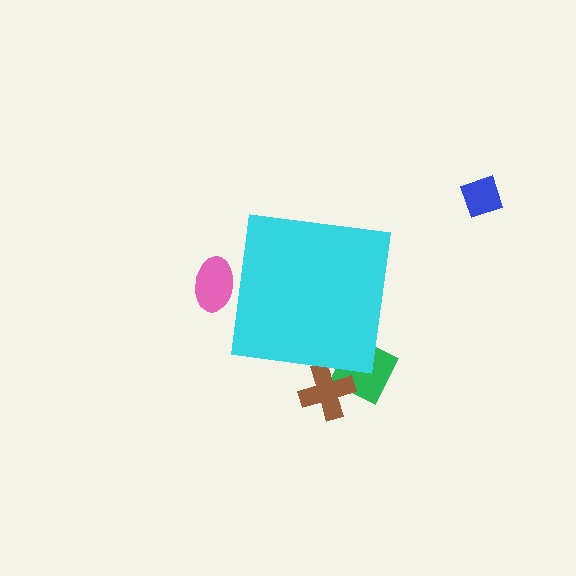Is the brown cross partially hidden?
Yes, the brown cross is partially hidden behind the cyan square.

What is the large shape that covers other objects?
A cyan square.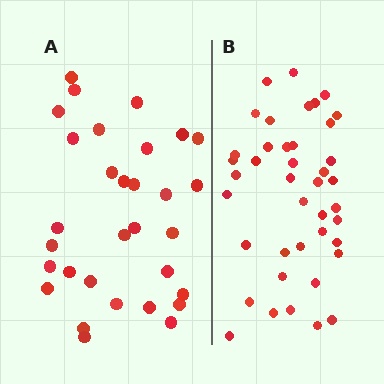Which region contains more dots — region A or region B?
Region B (the right region) has more dots.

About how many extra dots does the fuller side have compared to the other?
Region B has roughly 10 or so more dots than region A.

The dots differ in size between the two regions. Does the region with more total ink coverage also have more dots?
No. Region A has more total ink coverage because its dots are larger, but region B actually contains more individual dots. Total area can be misleading — the number of items is what matters here.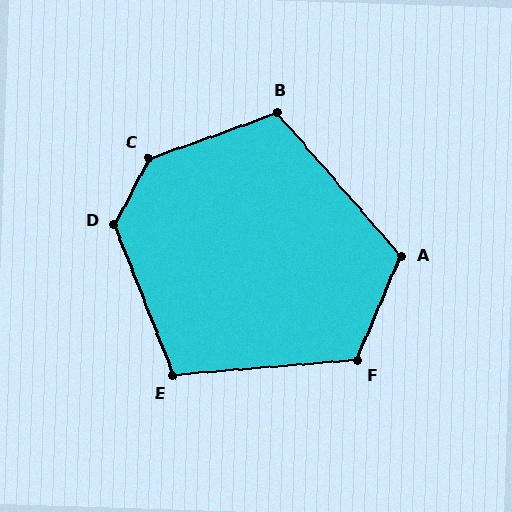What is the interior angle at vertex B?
Approximately 111 degrees (obtuse).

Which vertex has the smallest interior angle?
E, at approximately 107 degrees.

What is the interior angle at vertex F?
Approximately 118 degrees (obtuse).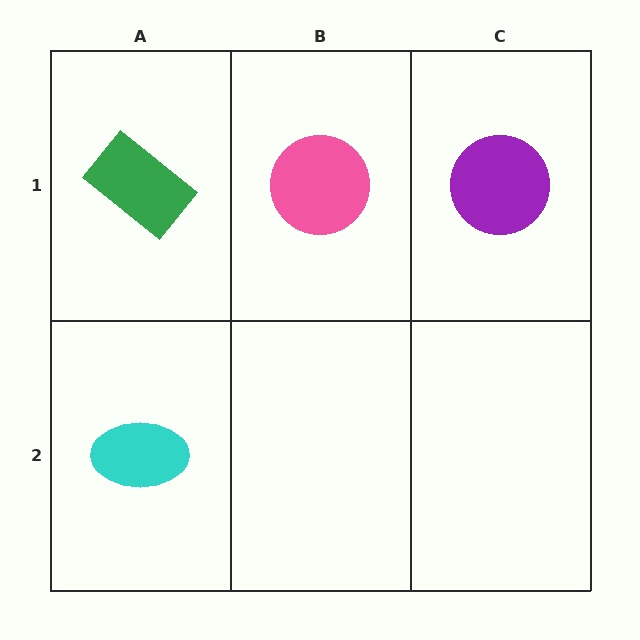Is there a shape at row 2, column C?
No, that cell is empty.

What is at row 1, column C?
A purple circle.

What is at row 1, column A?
A green rectangle.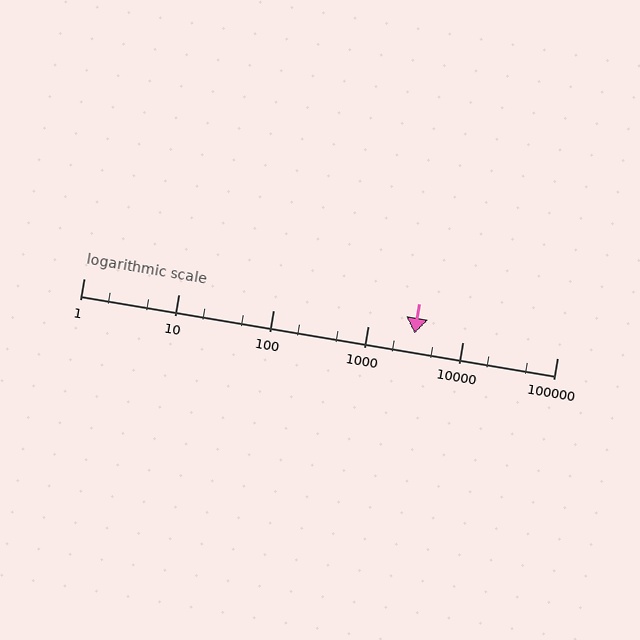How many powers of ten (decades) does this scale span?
The scale spans 5 decades, from 1 to 100000.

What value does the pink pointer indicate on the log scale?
The pointer indicates approximately 3100.